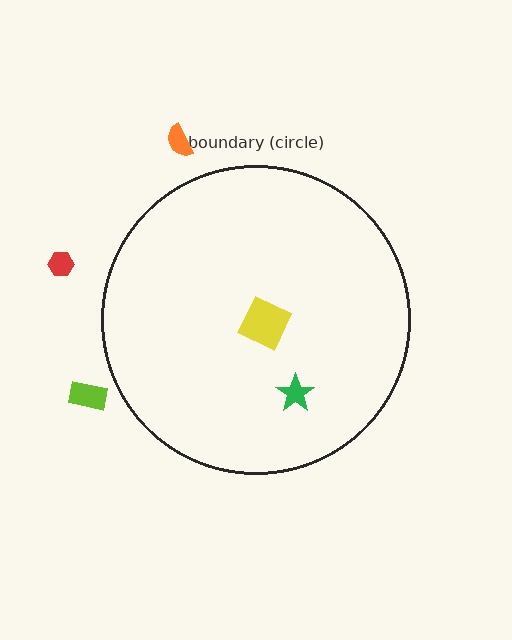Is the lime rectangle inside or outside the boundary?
Outside.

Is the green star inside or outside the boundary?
Inside.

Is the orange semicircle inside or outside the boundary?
Outside.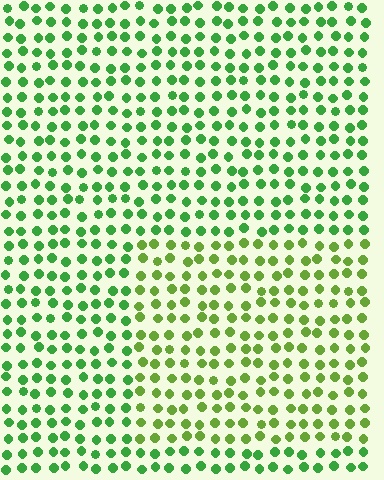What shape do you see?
I see a rectangle.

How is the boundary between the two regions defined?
The boundary is defined purely by a slight shift in hue (about 29 degrees). Spacing, size, and orientation are identical on both sides.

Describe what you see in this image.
The image is filled with small green elements in a uniform arrangement. A rectangle-shaped region is visible where the elements are tinted to a slightly different hue, forming a subtle color boundary.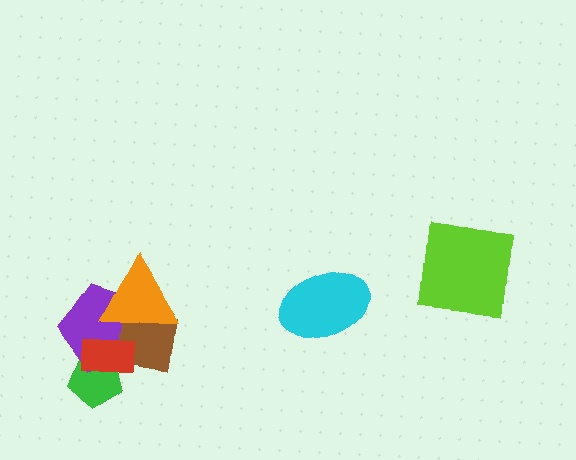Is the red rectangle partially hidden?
Yes, it is partially covered by another shape.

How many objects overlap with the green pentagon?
2 objects overlap with the green pentagon.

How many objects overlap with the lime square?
0 objects overlap with the lime square.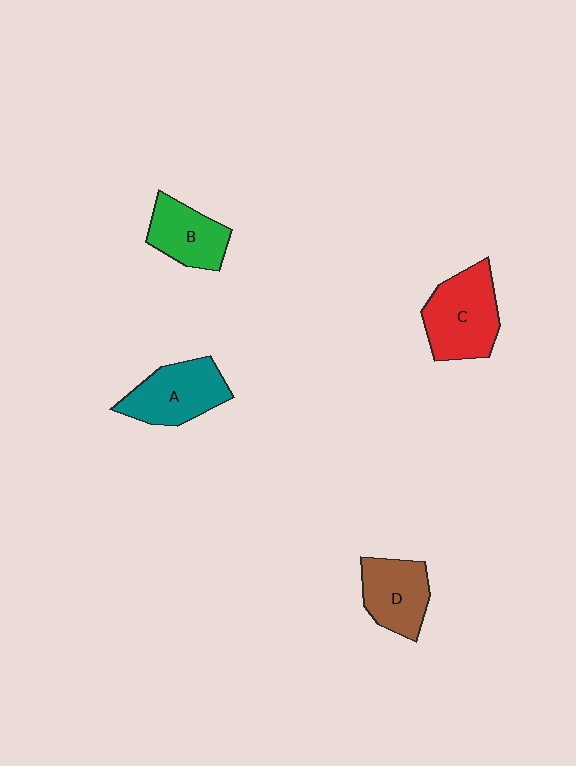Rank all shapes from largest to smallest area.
From largest to smallest: C (red), A (teal), D (brown), B (green).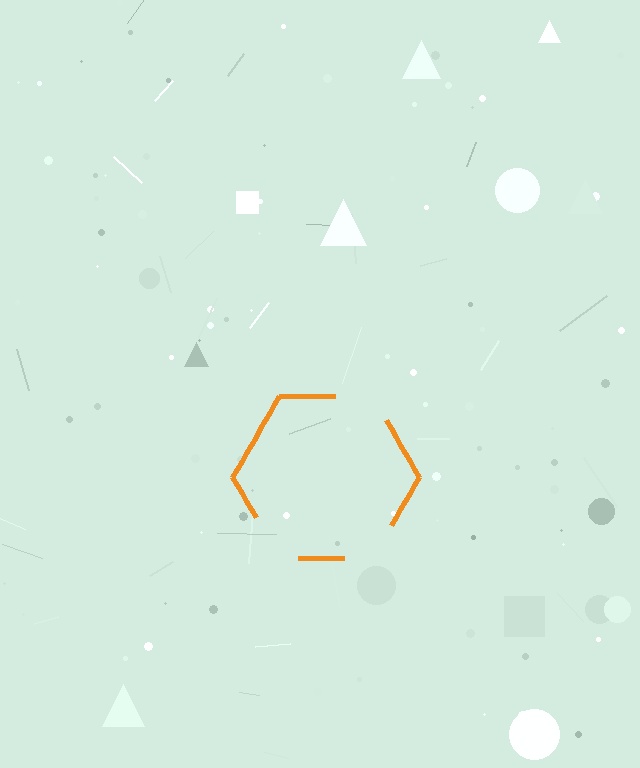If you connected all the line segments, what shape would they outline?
They would outline a hexagon.